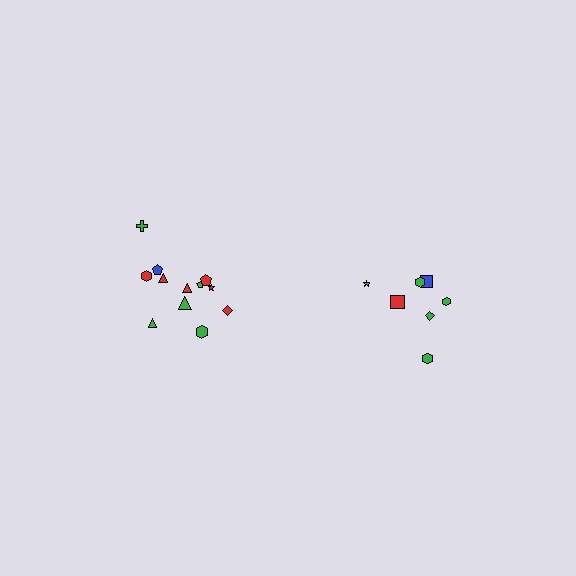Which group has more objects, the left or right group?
The left group.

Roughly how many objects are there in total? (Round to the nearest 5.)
Roughly 20 objects in total.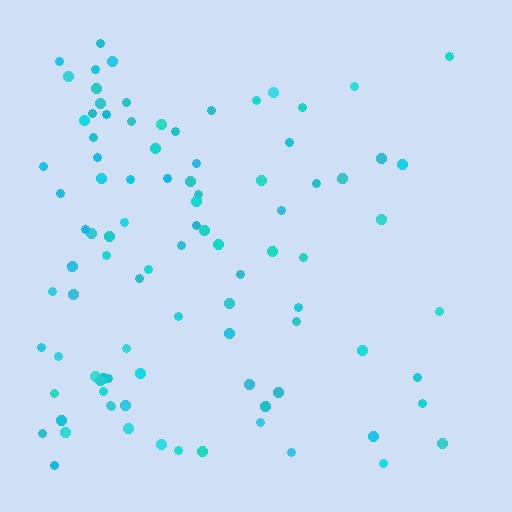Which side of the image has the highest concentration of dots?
The left.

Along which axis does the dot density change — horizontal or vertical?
Horizontal.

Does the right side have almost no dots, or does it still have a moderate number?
Still a moderate number, just noticeably fewer than the left.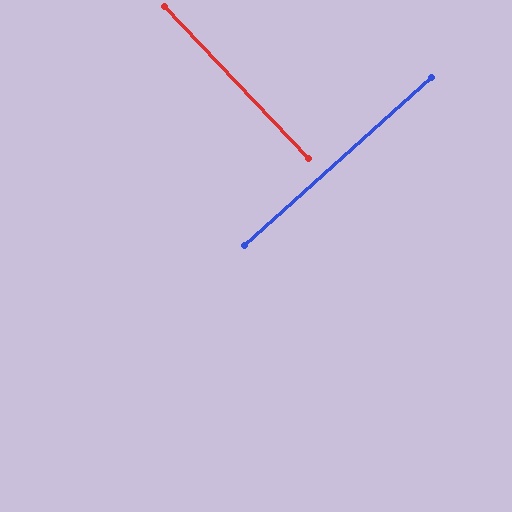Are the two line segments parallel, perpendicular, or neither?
Perpendicular — they meet at approximately 89°.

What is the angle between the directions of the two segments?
Approximately 89 degrees.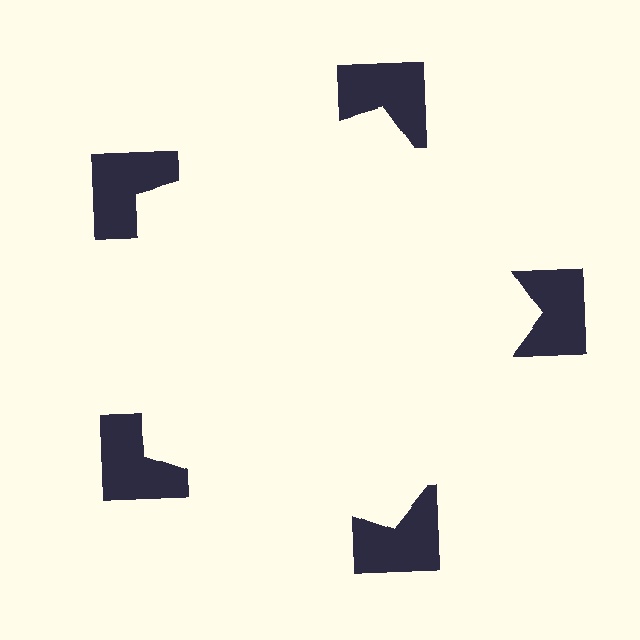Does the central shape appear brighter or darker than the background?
It typically appears slightly brighter than the background, even though no actual brightness change is drawn.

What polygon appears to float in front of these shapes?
An illusory pentagon — its edges are inferred from the aligned wedge cuts in the notched squares, not physically drawn.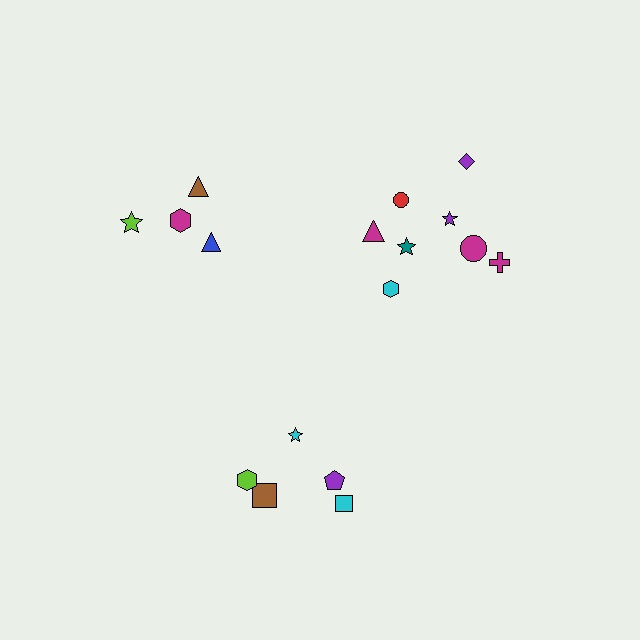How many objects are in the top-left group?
There are 4 objects.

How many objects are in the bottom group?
There are 5 objects.